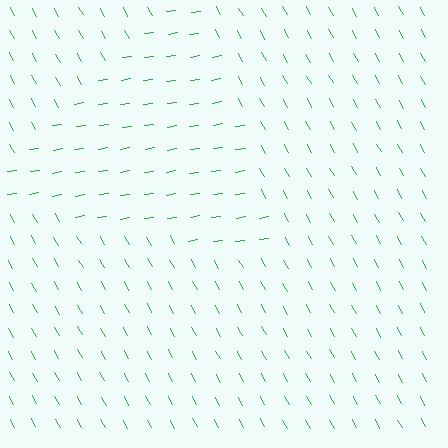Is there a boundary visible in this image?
Yes, there is a texture boundary formed by a change in line orientation.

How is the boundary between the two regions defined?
The boundary is defined purely by a change in line orientation (approximately 70 degrees difference). All lines are the same color and thickness.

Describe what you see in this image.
The image is filled with small green line segments. A triangle region in the image has lines oriented differently from the surrounding lines, creating a visible texture boundary.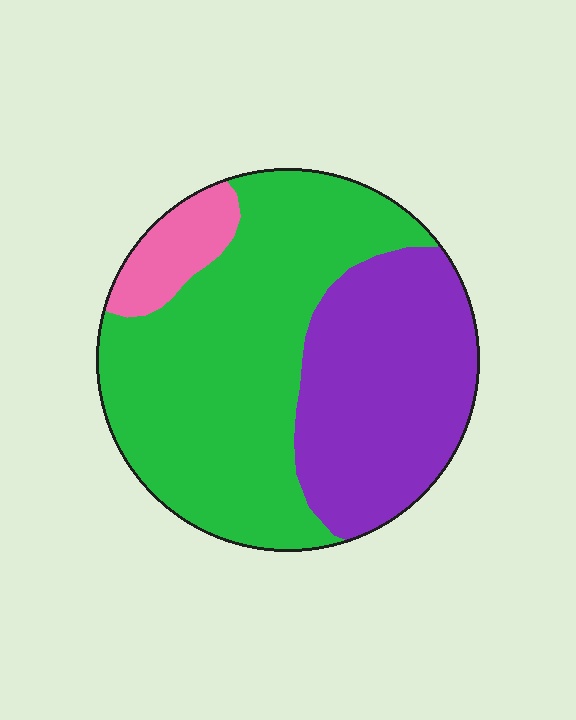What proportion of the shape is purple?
Purple covers 36% of the shape.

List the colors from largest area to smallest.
From largest to smallest: green, purple, pink.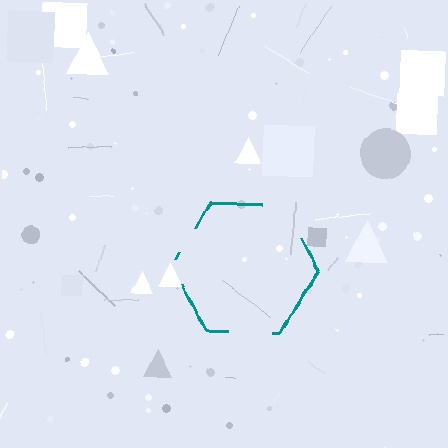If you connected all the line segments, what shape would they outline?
They would outline a hexagon.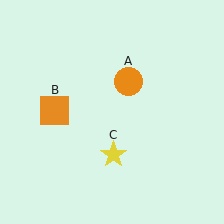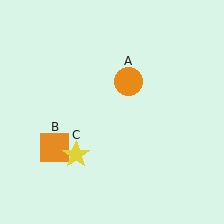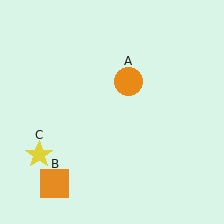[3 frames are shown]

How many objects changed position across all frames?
2 objects changed position: orange square (object B), yellow star (object C).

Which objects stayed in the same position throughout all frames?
Orange circle (object A) remained stationary.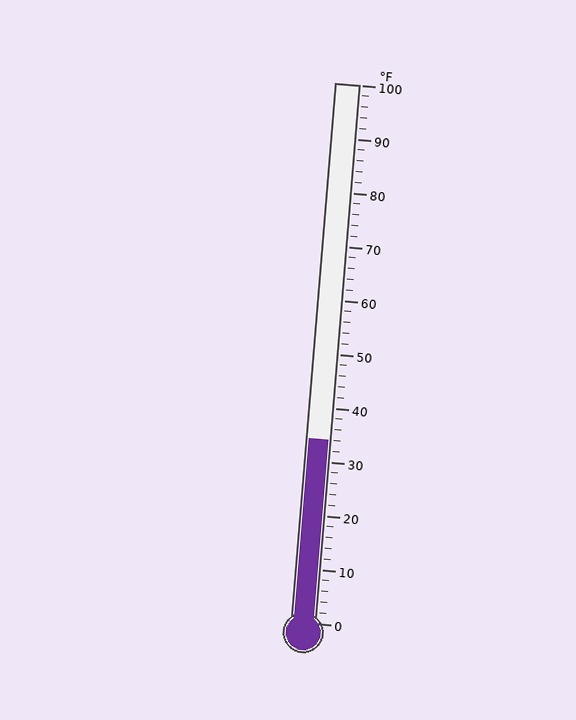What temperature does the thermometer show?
The thermometer shows approximately 34°F.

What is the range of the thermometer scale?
The thermometer scale ranges from 0°F to 100°F.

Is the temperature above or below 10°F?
The temperature is above 10°F.